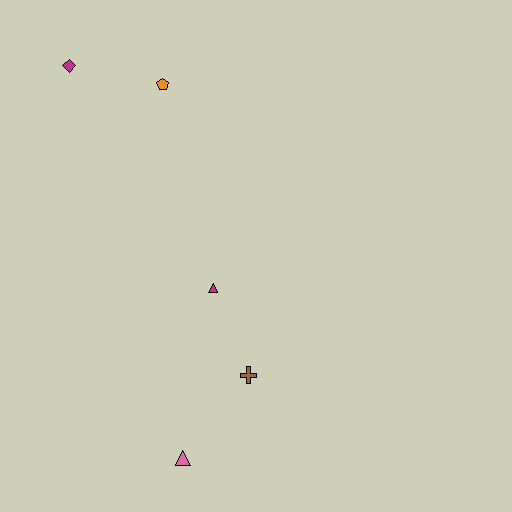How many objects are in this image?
There are 5 objects.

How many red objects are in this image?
There are no red objects.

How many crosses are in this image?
There is 1 cross.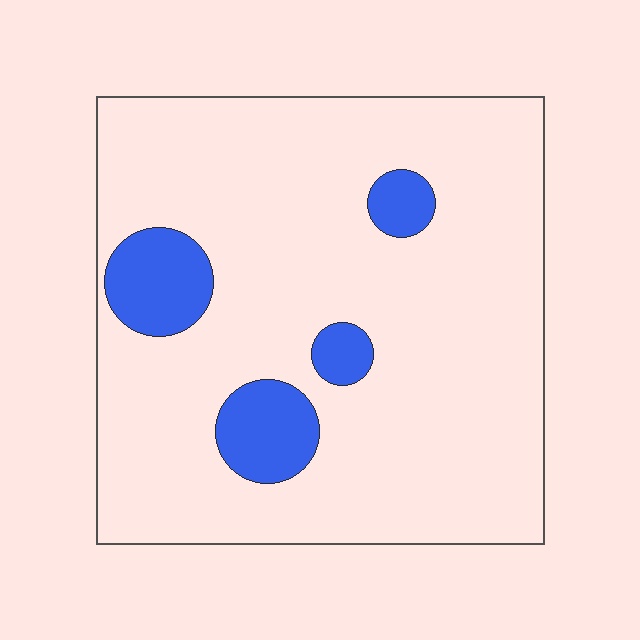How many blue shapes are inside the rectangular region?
4.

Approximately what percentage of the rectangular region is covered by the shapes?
Approximately 10%.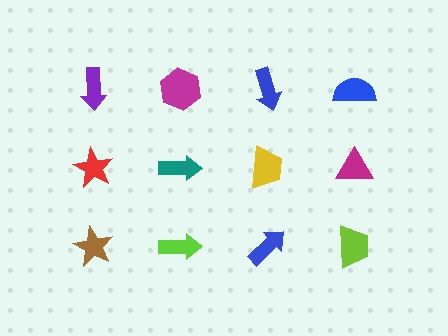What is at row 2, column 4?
A magenta triangle.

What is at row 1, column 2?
A magenta hexagon.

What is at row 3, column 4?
A lime trapezoid.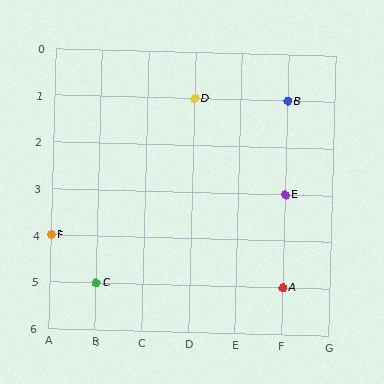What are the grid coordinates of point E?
Point E is at grid coordinates (F, 3).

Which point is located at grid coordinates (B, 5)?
Point C is at (B, 5).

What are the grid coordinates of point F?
Point F is at grid coordinates (A, 4).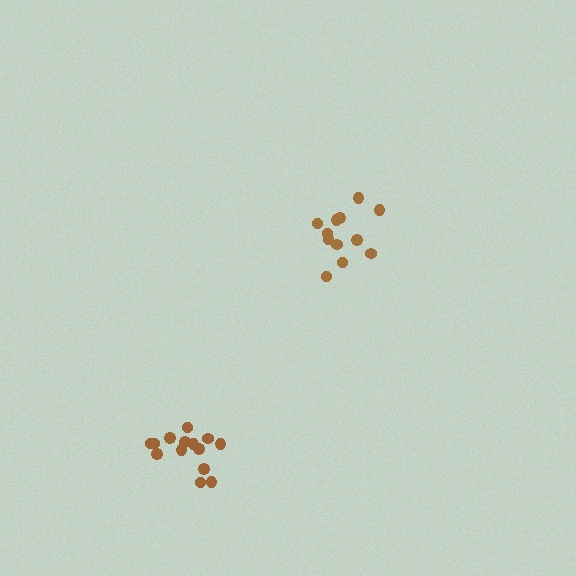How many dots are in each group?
Group 1: 12 dots, Group 2: 14 dots (26 total).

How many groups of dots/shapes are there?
There are 2 groups.